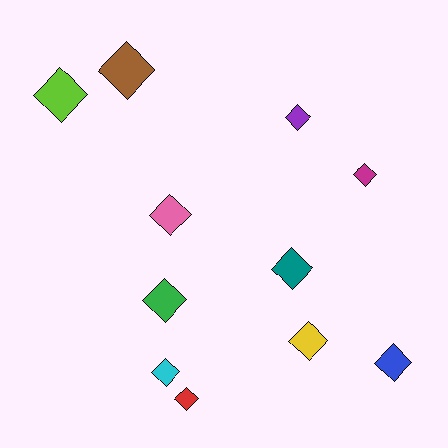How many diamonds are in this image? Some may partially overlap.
There are 11 diamonds.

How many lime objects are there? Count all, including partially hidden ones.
There is 1 lime object.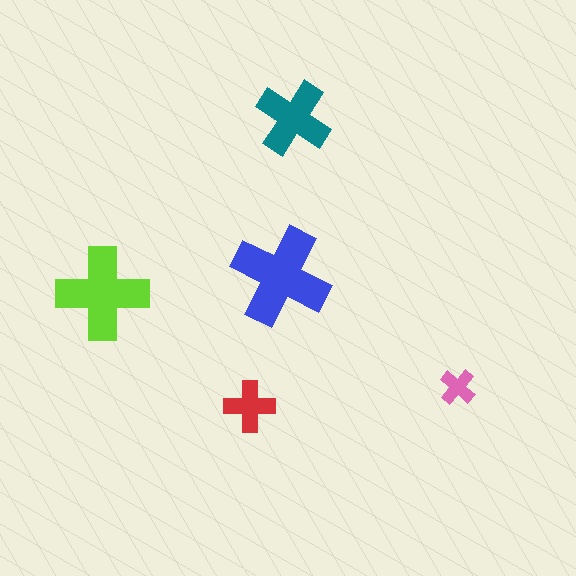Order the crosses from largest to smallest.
the blue one, the lime one, the teal one, the red one, the pink one.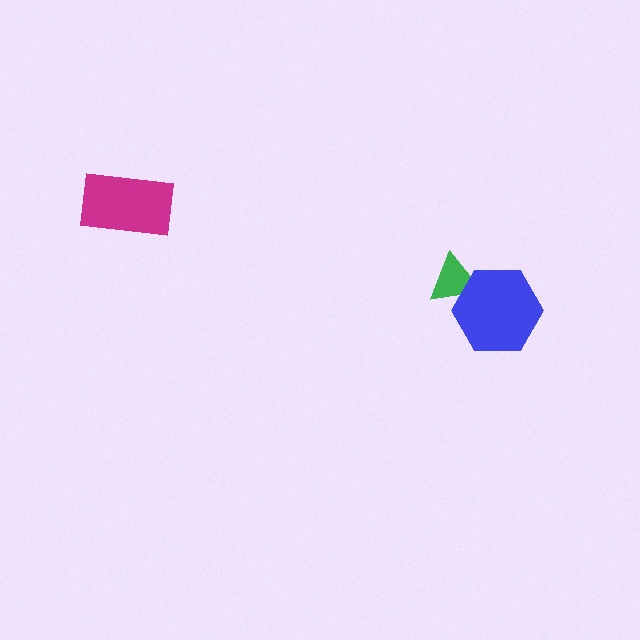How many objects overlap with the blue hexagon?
1 object overlaps with the blue hexagon.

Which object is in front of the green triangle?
The blue hexagon is in front of the green triangle.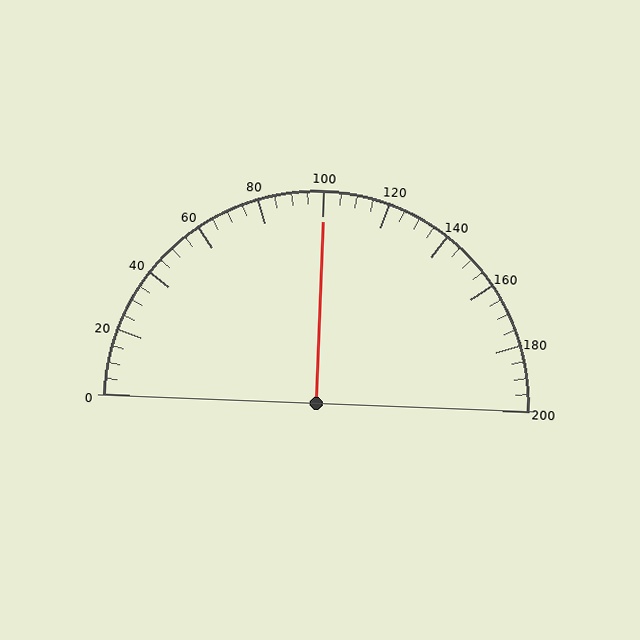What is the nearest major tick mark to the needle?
The nearest major tick mark is 100.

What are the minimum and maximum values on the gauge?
The gauge ranges from 0 to 200.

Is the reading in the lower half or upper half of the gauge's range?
The reading is in the upper half of the range (0 to 200).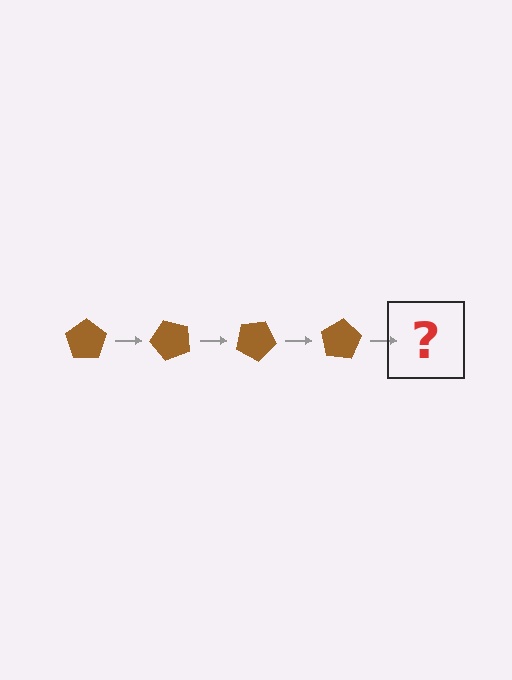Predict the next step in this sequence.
The next step is a brown pentagon rotated 200 degrees.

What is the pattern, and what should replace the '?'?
The pattern is that the pentagon rotates 50 degrees each step. The '?' should be a brown pentagon rotated 200 degrees.